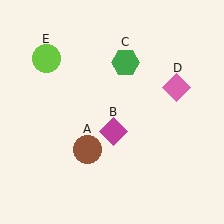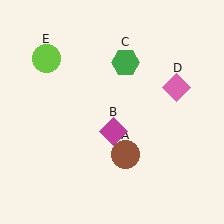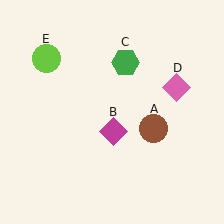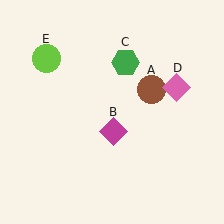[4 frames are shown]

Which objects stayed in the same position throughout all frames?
Magenta diamond (object B) and green hexagon (object C) and pink diamond (object D) and lime circle (object E) remained stationary.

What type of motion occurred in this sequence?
The brown circle (object A) rotated counterclockwise around the center of the scene.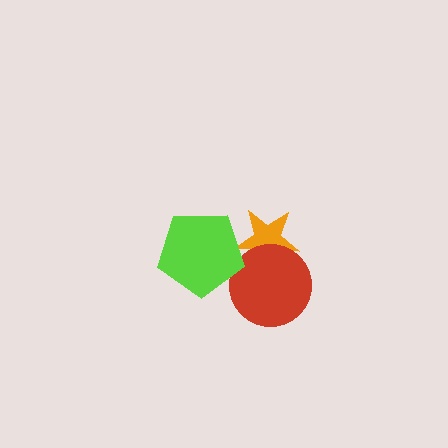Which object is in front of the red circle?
The lime pentagon is in front of the red circle.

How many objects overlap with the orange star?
2 objects overlap with the orange star.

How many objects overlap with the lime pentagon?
2 objects overlap with the lime pentagon.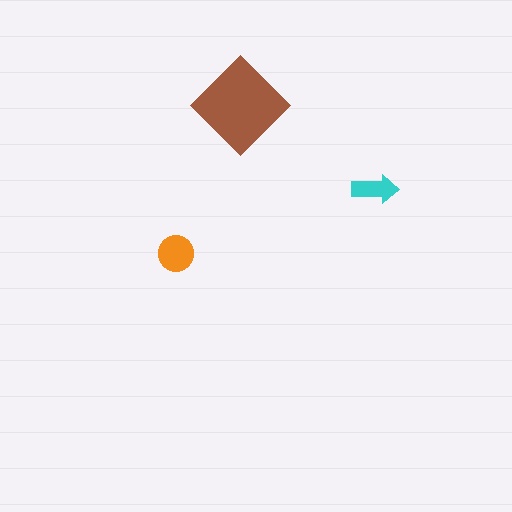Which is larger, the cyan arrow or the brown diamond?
The brown diamond.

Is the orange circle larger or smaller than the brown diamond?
Smaller.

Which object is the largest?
The brown diamond.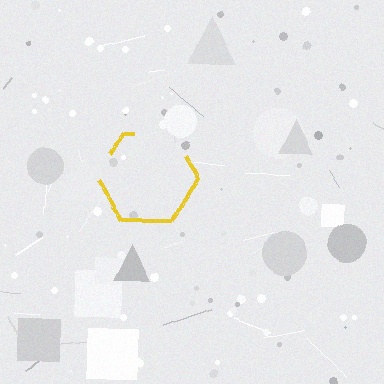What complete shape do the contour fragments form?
The contour fragments form a hexagon.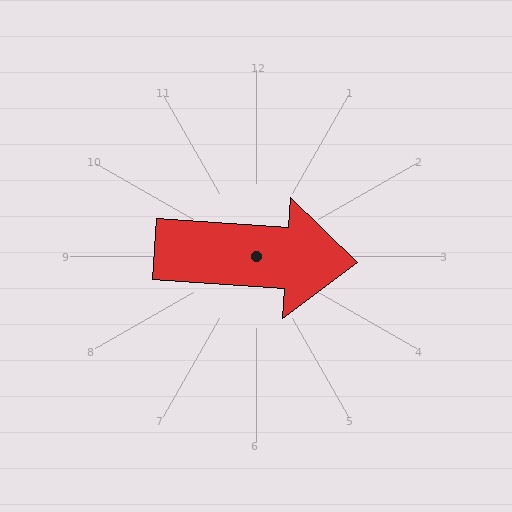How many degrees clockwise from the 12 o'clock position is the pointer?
Approximately 94 degrees.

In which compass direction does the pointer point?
East.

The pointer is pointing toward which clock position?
Roughly 3 o'clock.